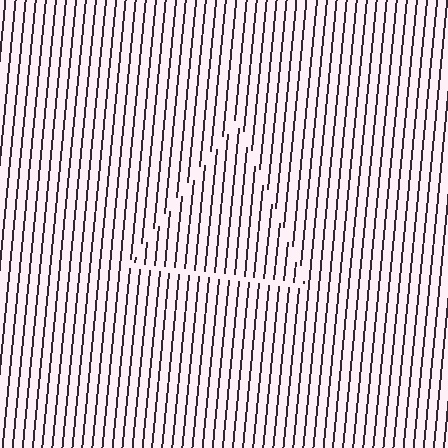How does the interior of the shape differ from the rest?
The interior of the shape contains the same grating, shifted by half a period — the contour is defined by the phase discontinuity where line-ends from the inner and outer gratings abut.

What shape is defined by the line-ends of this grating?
An illusory triangle. The interior of the shape contains the same grating, shifted by half a period — the contour is defined by the phase discontinuity where line-ends from the inner and outer gratings abut.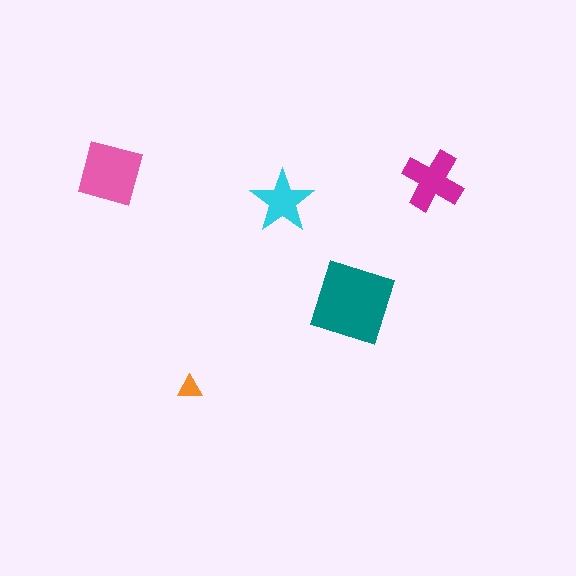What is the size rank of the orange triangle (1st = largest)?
5th.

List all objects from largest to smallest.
The teal diamond, the pink square, the magenta cross, the cyan star, the orange triangle.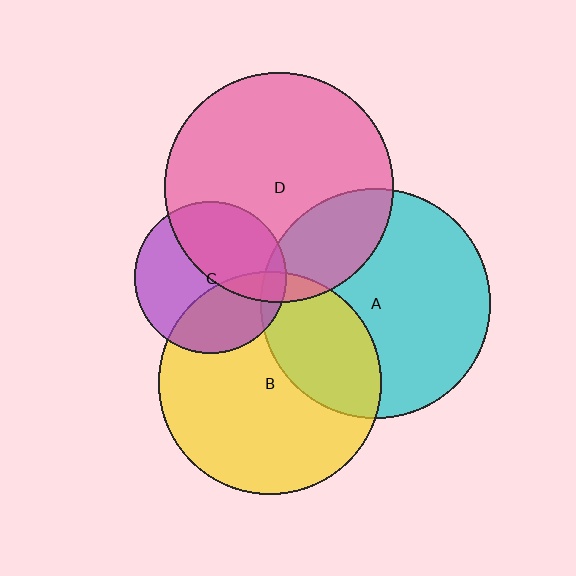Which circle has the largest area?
Circle A (cyan).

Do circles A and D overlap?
Yes.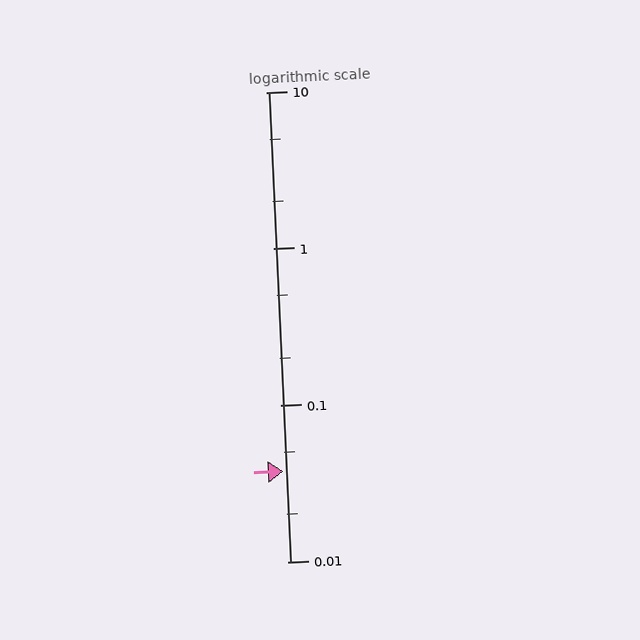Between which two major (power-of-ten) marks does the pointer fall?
The pointer is between 0.01 and 0.1.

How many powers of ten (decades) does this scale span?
The scale spans 3 decades, from 0.01 to 10.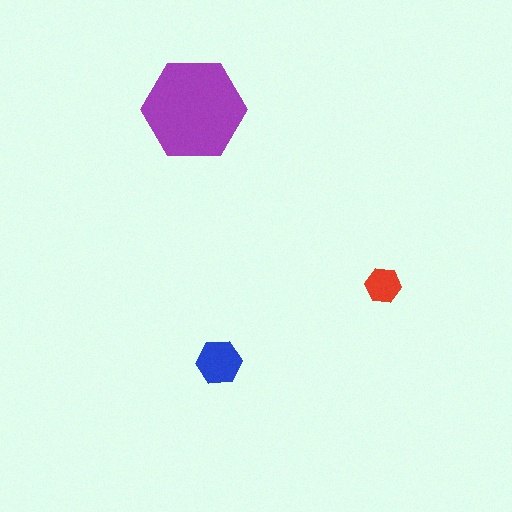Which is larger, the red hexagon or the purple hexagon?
The purple one.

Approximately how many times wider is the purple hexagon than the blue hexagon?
About 2.5 times wider.